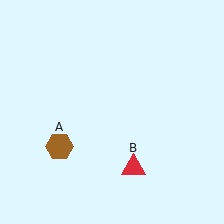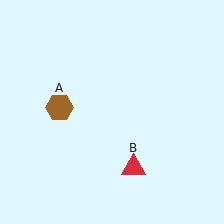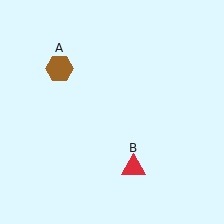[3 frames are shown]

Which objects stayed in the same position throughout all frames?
Red triangle (object B) remained stationary.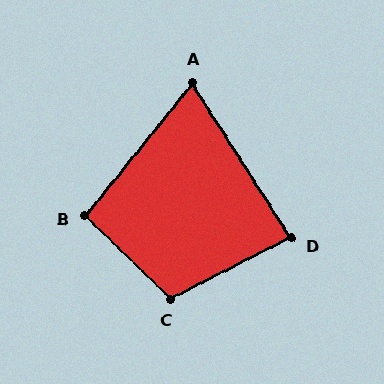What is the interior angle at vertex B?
Approximately 96 degrees (obtuse).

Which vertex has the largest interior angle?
C, at approximately 108 degrees.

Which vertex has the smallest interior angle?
A, at approximately 72 degrees.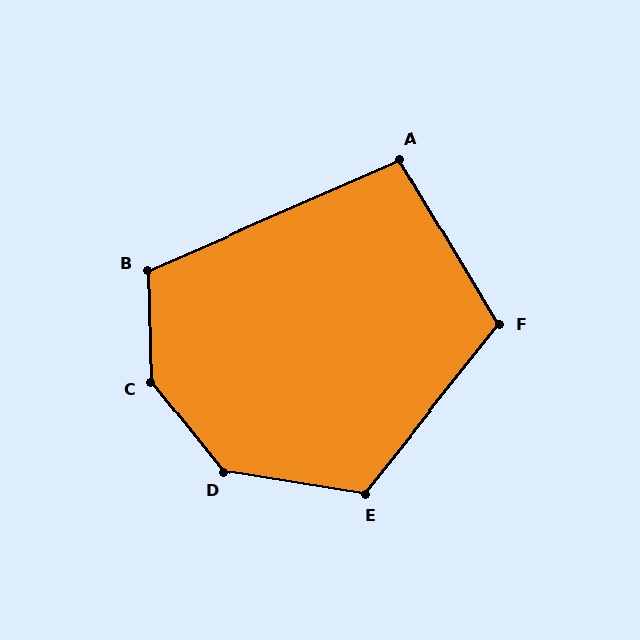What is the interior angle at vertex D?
Approximately 138 degrees (obtuse).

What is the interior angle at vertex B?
Approximately 112 degrees (obtuse).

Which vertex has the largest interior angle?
C, at approximately 143 degrees.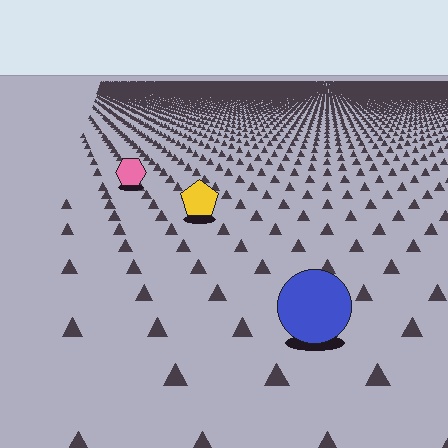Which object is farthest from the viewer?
The pink hexagon is farthest from the viewer. It appears smaller and the ground texture around it is denser.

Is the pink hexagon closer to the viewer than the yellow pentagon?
No. The yellow pentagon is closer — you can tell from the texture gradient: the ground texture is coarser near it.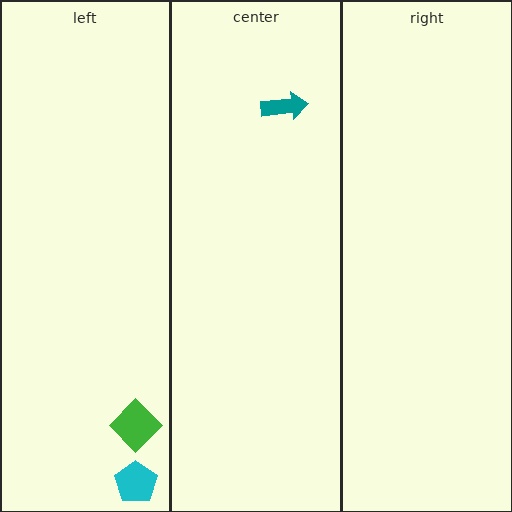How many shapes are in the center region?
1.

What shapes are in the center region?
The teal arrow.